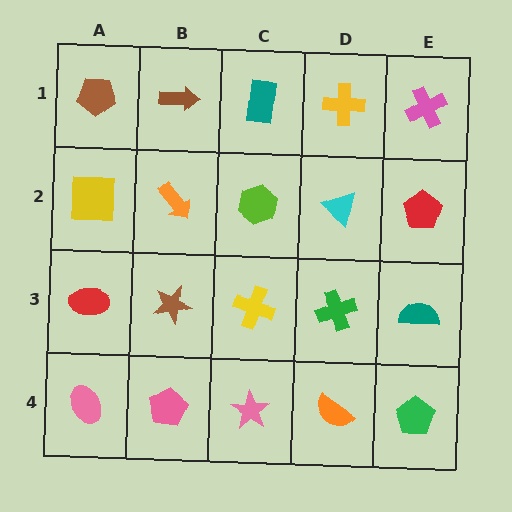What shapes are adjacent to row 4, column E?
A teal semicircle (row 3, column E), an orange semicircle (row 4, column D).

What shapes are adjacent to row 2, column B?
A brown arrow (row 1, column B), a brown star (row 3, column B), a yellow square (row 2, column A), a lime hexagon (row 2, column C).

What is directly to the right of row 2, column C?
A cyan triangle.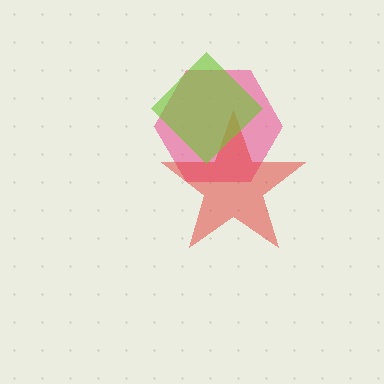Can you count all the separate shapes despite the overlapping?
Yes, there are 3 separate shapes.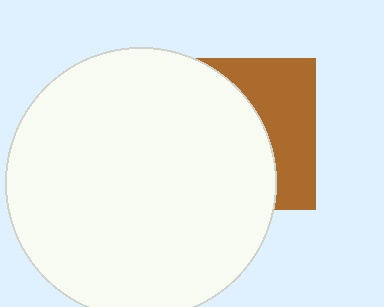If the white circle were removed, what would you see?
You would see the complete brown square.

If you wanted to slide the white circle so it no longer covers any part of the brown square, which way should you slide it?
Slide it left — that is the most direct way to separate the two shapes.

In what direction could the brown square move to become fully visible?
The brown square could move right. That would shift it out from behind the white circle entirely.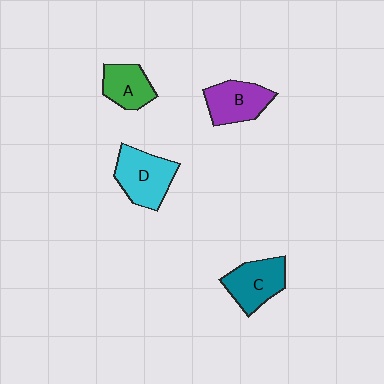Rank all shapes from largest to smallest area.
From largest to smallest: D (cyan), C (teal), B (purple), A (green).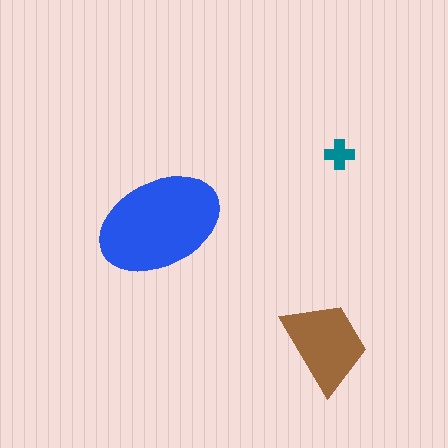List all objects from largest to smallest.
The blue ellipse, the brown trapezoid, the teal cross.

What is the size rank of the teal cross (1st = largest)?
3rd.